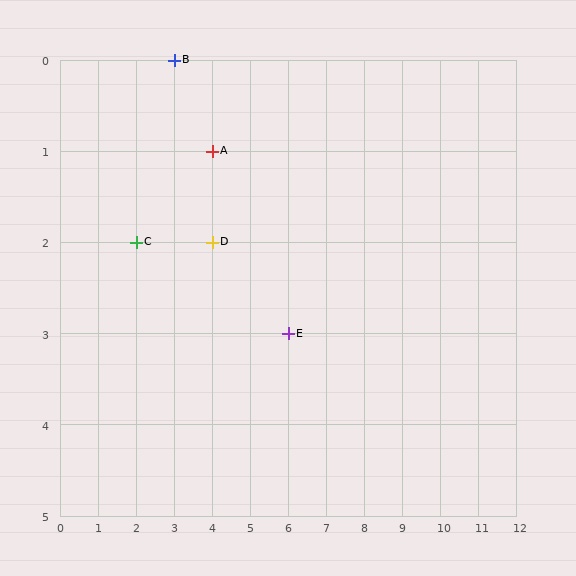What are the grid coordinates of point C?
Point C is at grid coordinates (2, 2).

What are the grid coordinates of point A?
Point A is at grid coordinates (4, 1).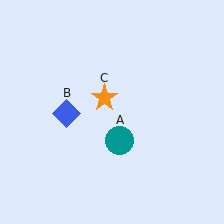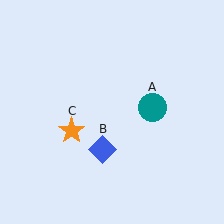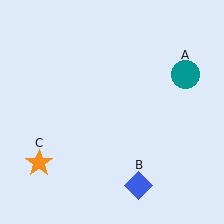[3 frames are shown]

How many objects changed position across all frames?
3 objects changed position: teal circle (object A), blue diamond (object B), orange star (object C).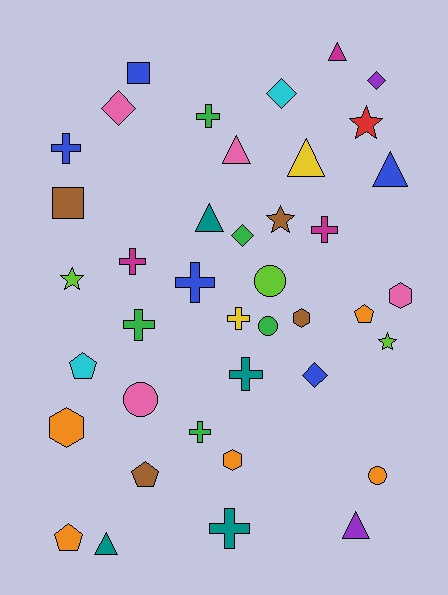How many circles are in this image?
There are 4 circles.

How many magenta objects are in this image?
There are 3 magenta objects.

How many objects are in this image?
There are 40 objects.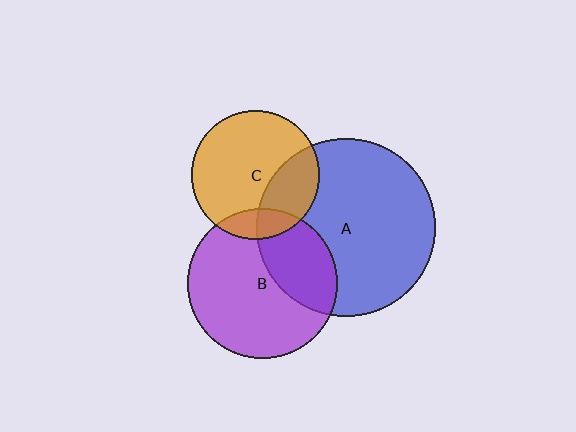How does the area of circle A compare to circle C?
Approximately 1.9 times.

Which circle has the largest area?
Circle A (blue).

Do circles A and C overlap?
Yes.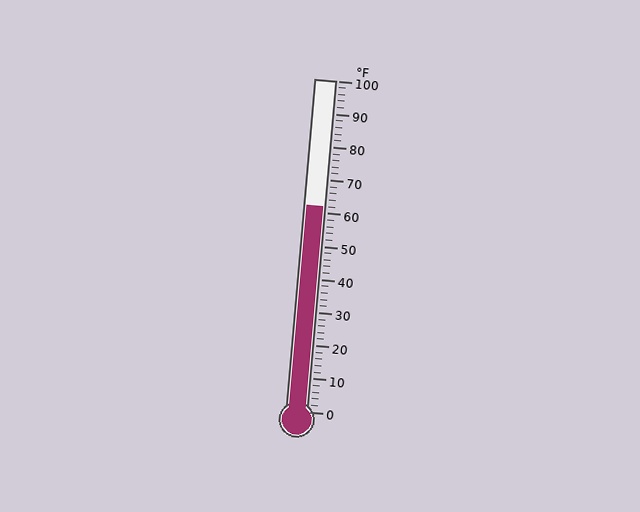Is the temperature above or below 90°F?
The temperature is below 90°F.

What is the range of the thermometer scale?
The thermometer scale ranges from 0°F to 100°F.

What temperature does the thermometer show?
The thermometer shows approximately 62°F.